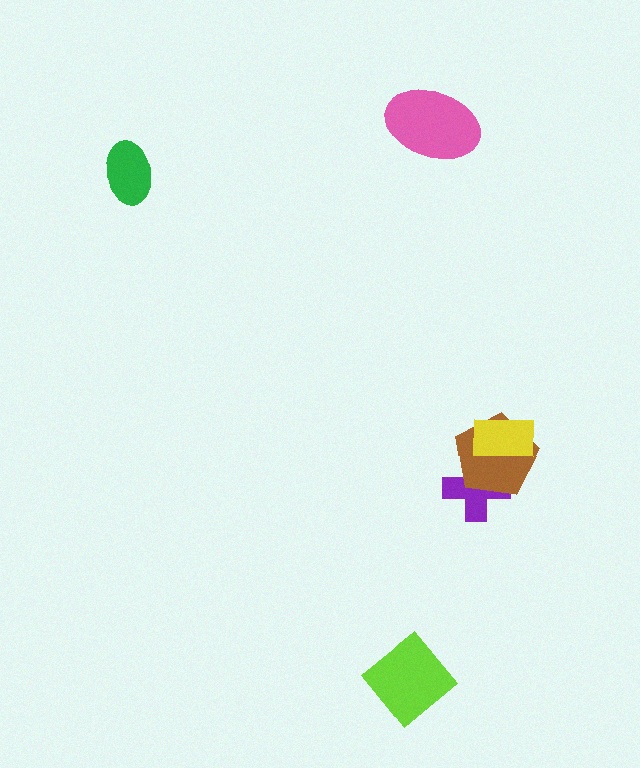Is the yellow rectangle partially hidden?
No, no other shape covers it.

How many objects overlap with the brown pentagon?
2 objects overlap with the brown pentagon.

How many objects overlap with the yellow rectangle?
2 objects overlap with the yellow rectangle.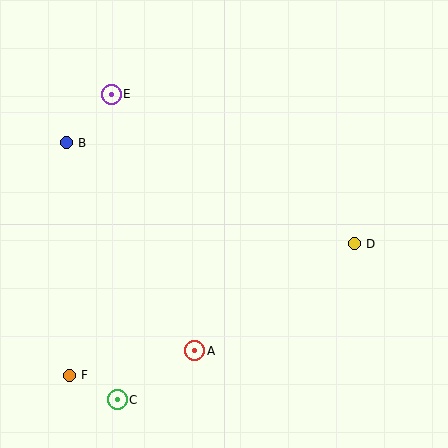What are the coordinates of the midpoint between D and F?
The midpoint between D and F is at (212, 309).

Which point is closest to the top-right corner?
Point D is closest to the top-right corner.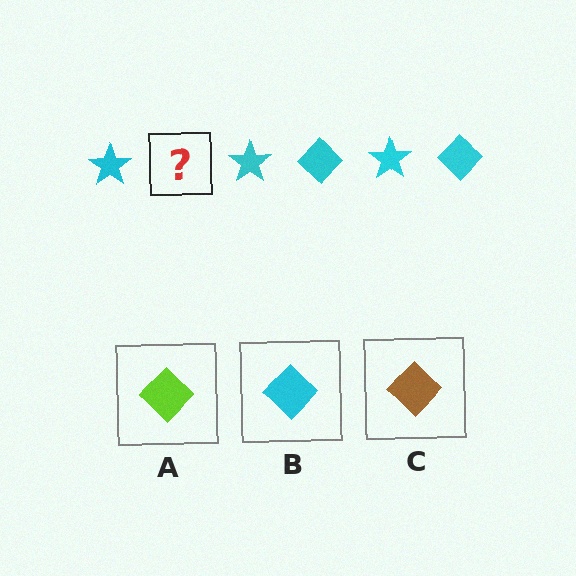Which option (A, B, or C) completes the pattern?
B.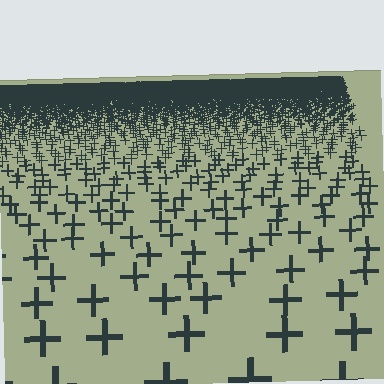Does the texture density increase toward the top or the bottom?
Density increases toward the top.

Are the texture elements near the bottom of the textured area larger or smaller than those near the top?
Larger. Near the bottom, elements are closer to the viewer and appear at a bigger on-screen size.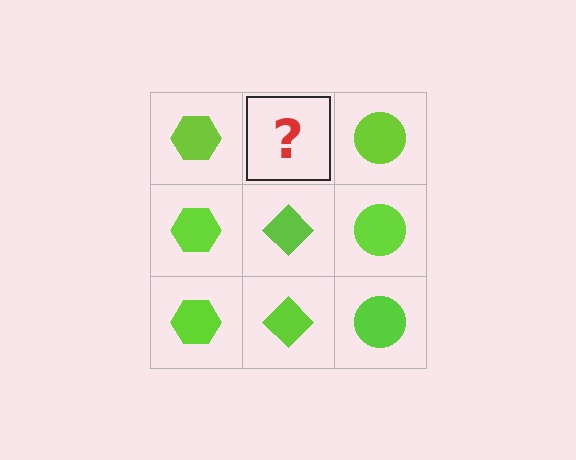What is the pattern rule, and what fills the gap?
The rule is that each column has a consistent shape. The gap should be filled with a lime diamond.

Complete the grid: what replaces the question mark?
The question mark should be replaced with a lime diamond.